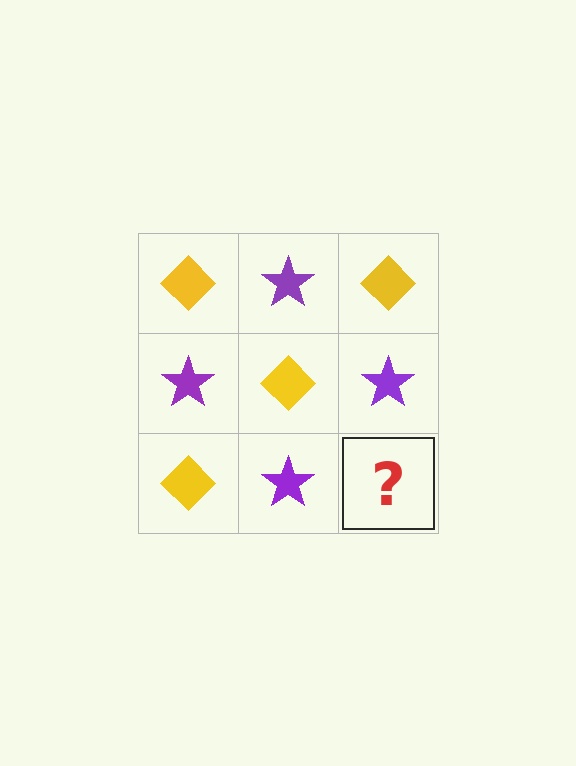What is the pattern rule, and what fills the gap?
The rule is that it alternates yellow diamond and purple star in a checkerboard pattern. The gap should be filled with a yellow diamond.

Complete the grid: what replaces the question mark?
The question mark should be replaced with a yellow diamond.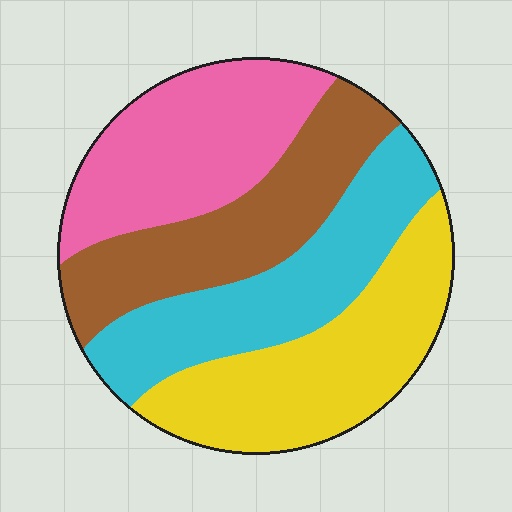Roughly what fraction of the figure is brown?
Brown takes up about one quarter (1/4) of the figure.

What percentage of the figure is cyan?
Cyan takes up about one quarter (1/4) of the figure.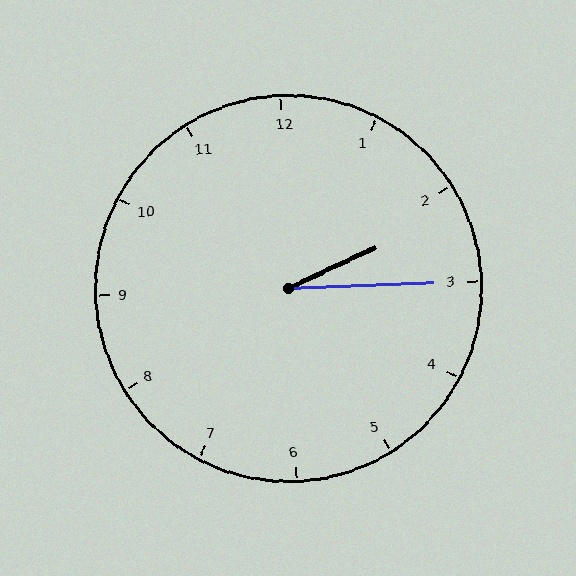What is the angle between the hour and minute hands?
Approximately 22 degrees.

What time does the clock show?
2:15.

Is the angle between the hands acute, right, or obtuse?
It is acute.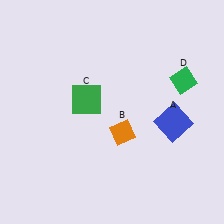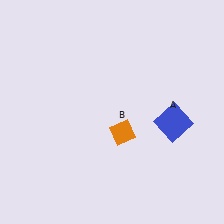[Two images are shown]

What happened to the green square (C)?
The green square (C) was removed in Image 2. It was in the top-left area of Image 1.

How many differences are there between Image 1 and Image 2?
There are 2 differences between the two images.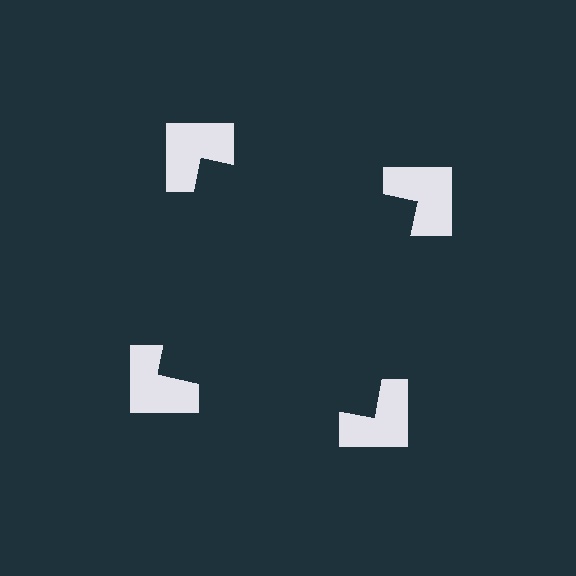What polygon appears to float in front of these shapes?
An illusory square — its edges are inferred from the aligned wedge cuts in the notched squares, not physically drawn.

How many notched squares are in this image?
There are 4 — one at each vertex of the illusory square.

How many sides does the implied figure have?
4 sides.